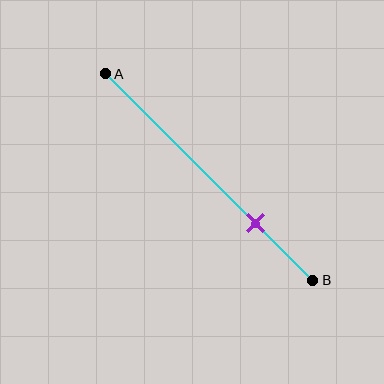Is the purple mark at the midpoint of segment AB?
No, the mark is at about 75% from A, not at the 50% midpoint.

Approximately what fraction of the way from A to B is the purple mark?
The purple mark is approximately 75% of the way from A to B.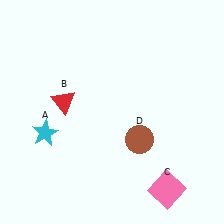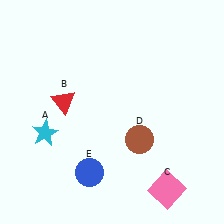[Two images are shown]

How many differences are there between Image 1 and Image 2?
There is 1 difference between the two images.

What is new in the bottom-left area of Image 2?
A blue circle (E) was added in the bottom-left area of Image 2.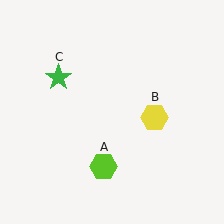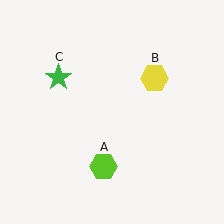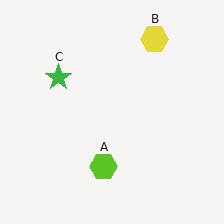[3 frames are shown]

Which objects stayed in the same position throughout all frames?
Lime hexagon (object A) and green star (object C) remained stationary.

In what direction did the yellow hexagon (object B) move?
The yellow hexagon (object B) moved up.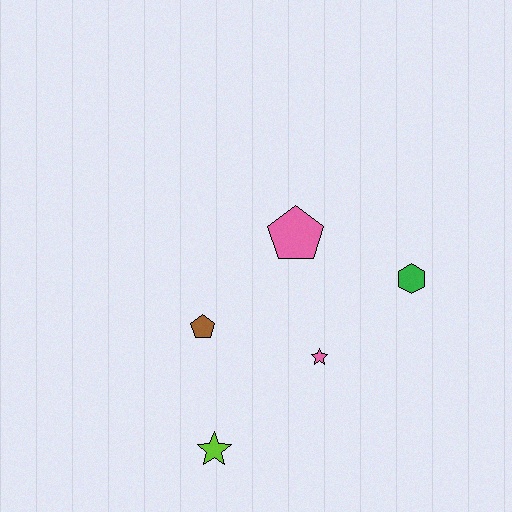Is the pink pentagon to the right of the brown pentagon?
Yes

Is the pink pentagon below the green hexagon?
No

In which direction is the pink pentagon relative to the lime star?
The pink pentagon is above the lime star.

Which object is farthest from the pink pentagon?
The lime star is farthest from the pink pentagon.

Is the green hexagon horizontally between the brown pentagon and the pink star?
No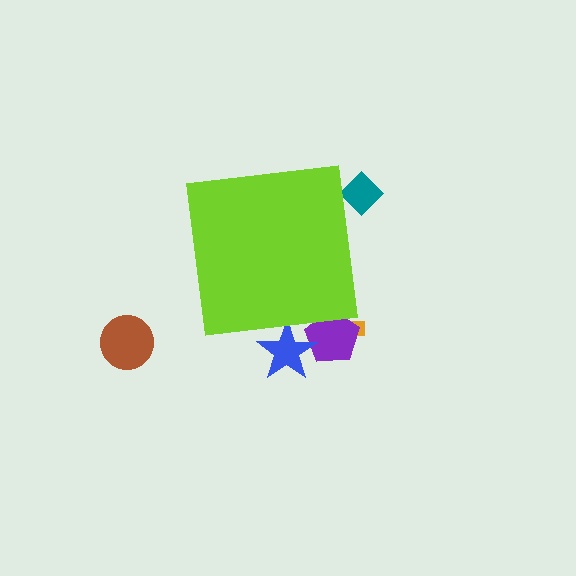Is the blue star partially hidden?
Yes, the blue star is partially hidden behind the lime square.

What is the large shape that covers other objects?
A lime square.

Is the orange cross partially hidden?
Yes, the orange cross is partially hidden behind the lime square.